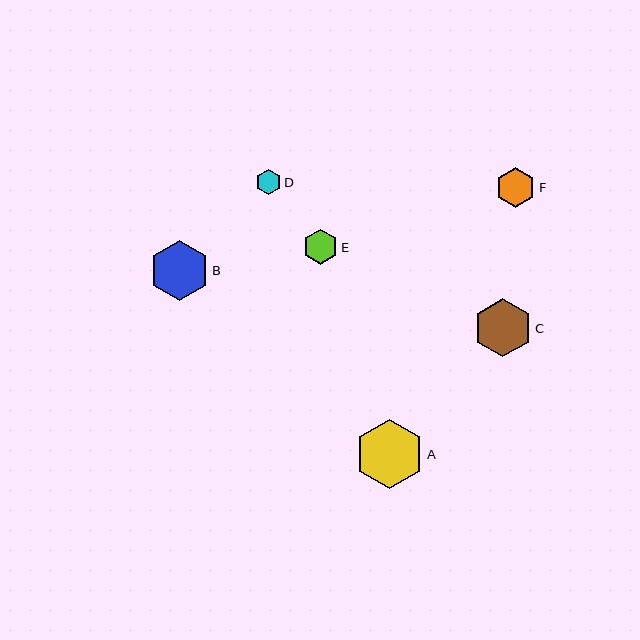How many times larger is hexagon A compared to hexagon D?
Hexagon A is approximately 2.8 times the size of hexagon D.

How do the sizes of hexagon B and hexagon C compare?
Hexagon B and hexagon C are approximately the same size.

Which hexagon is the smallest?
Hexagon D is the smallest with a size of approximately 25 pixels.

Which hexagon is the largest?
Hexagon A is the largest with a size of approximately 70 pixels.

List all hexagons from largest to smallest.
From largest to smallest: A, B, C, F, E, D.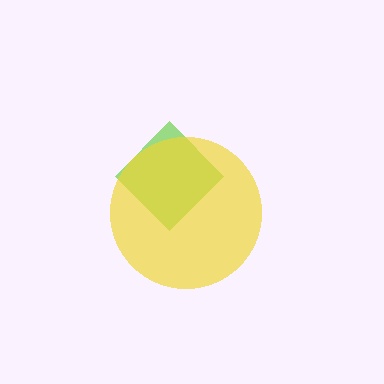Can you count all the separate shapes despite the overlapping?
Yes, there are 2 separate shapes.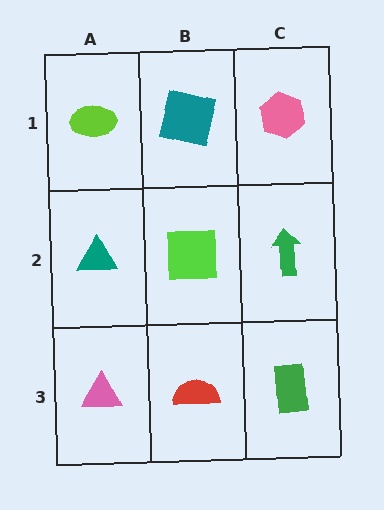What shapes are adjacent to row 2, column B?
A teal square (row 1, column B), a red semicircle (row 3, column B), a teal triangle (row 2, column A), a green arrow (row 2, column C).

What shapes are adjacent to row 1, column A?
A teal triangle (row 2, column A), a teal square (row 1, column B).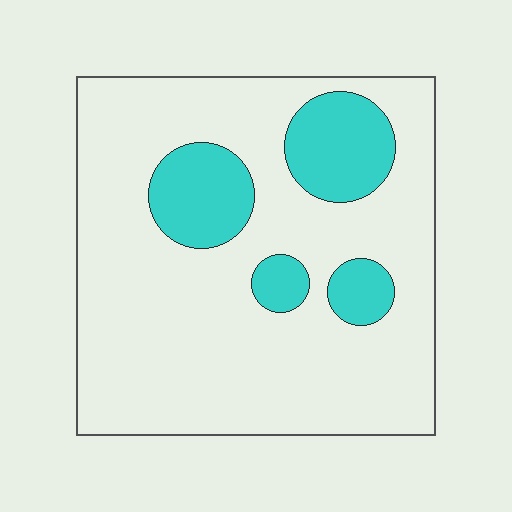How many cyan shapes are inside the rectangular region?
4.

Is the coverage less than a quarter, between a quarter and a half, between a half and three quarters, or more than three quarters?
Less than a quarter.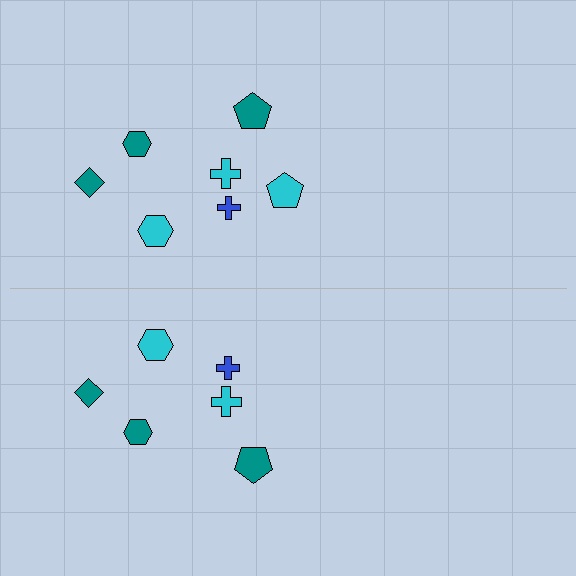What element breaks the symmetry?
A cyan pentagon is missing from the bottom side.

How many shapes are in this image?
There are 13 shapes in this image.